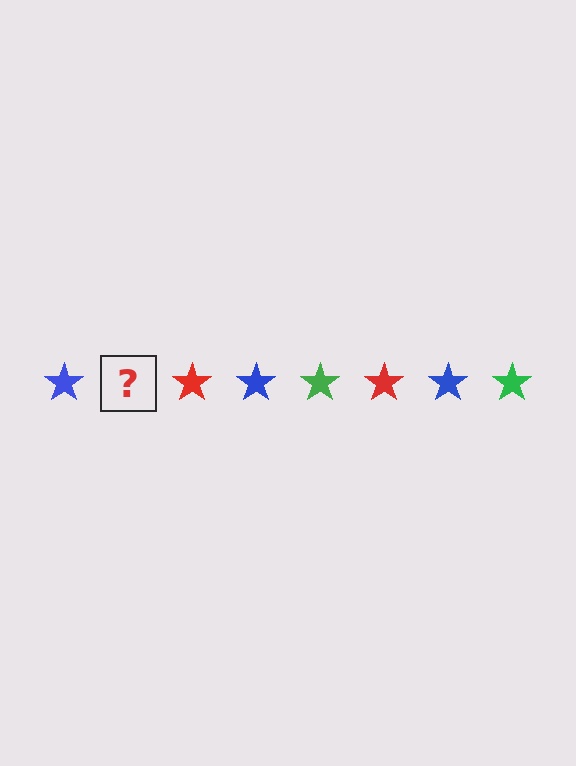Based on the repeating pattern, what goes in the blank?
The blank should be a green star.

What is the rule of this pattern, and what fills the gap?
The rule is that the pattern cycles through blue, green, red stars. The gap should be filled with a green star.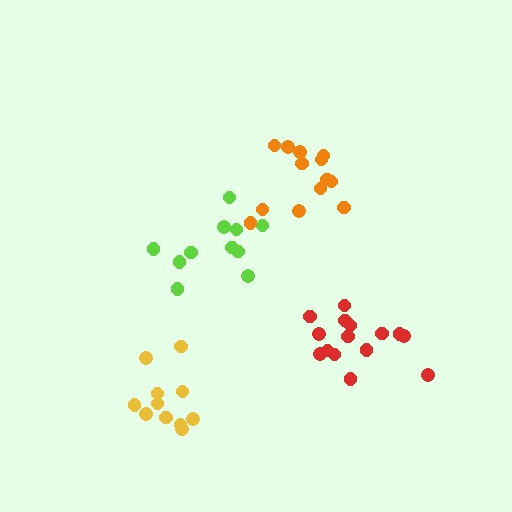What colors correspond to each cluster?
The clusters are colored: lime, yellow, red, orange.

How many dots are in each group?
Group 1: 11 dots, Group 2: 11 dots, Group 3: 15 dots, Group 4: 13 dots (50 total).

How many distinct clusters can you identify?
There are 4 distinct clusters.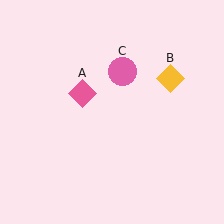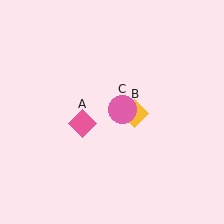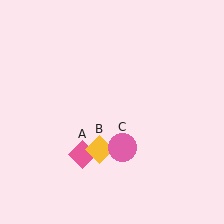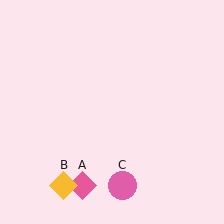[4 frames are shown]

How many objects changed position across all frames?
3 objects changed position: pink diamond (object A), yellow diamond (object B), pink circle (object C).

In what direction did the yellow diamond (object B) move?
The yellow diamond (object B) moved down and to the left.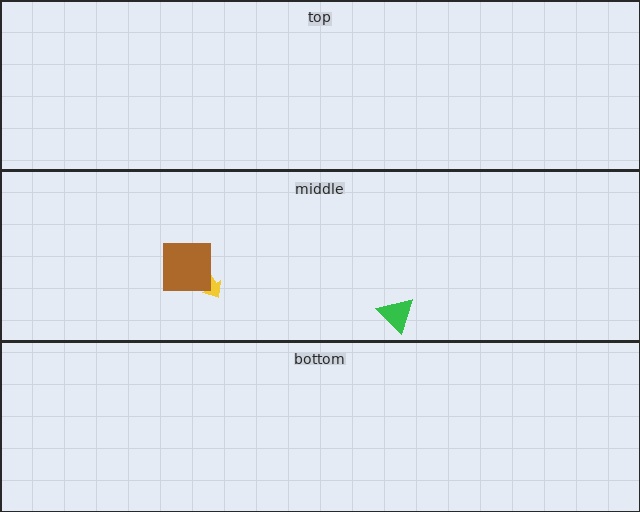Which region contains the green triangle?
The middle region.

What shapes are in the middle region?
The yellow arrow, the brown square, the green triangle.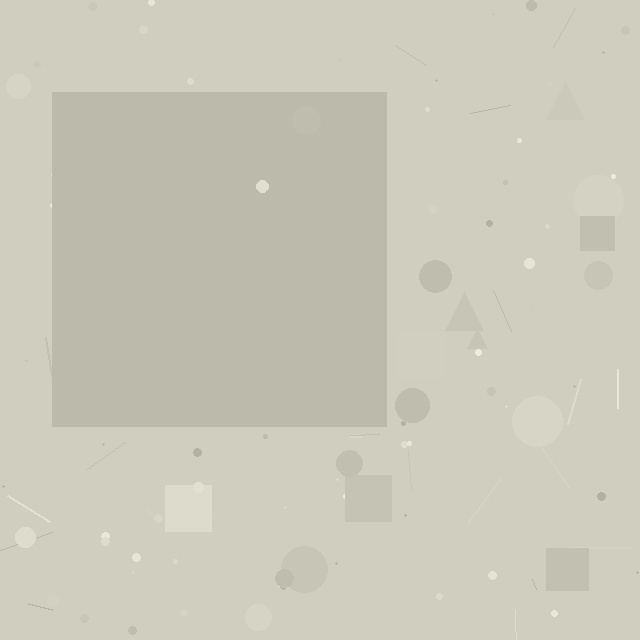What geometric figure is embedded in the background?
A square is embedded in the background.